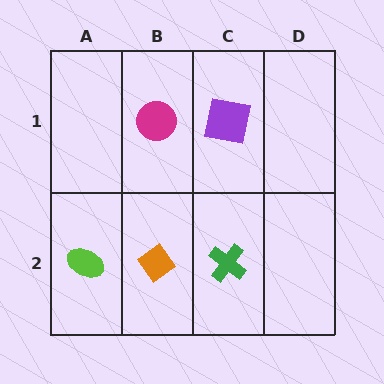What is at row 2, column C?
A green cross.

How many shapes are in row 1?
2 shapes.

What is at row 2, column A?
A lime ellipse.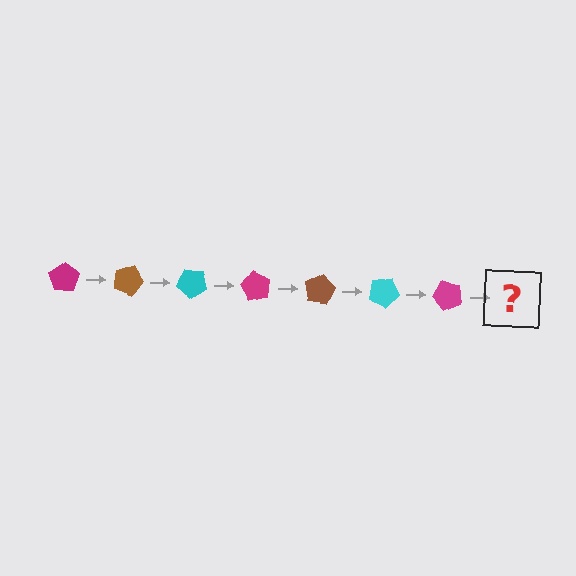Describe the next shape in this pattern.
It should be a brown pentagon, rotated 140 degrees from the start.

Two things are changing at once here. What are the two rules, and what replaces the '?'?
The two rules are that it rotates 20 degrees each step and the color cycles through magenta, brown, and cyan. The '?' should be a brown pentagon, rotated 140 degrees from the start.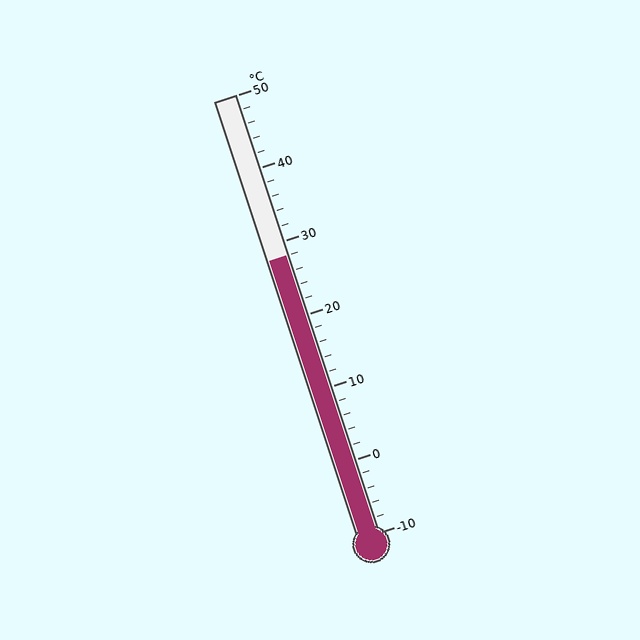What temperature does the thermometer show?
The thermometer shows approximately 28°C.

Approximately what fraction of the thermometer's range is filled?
The thermometer is filled to approximately 65% of its range.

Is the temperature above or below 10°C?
The temperature is above 10°C.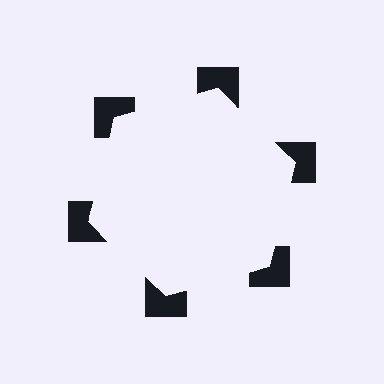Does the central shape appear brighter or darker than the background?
It typically appears slightly brighter than the background, even though no actual brightness change is drawn.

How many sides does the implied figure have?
6 sides.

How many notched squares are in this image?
There are 6 — one at each vertex of the illusory hexagon.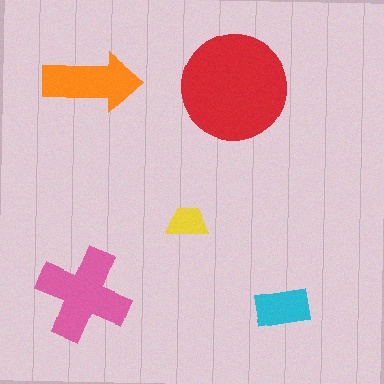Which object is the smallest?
The yellow trapezoid.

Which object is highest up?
The orange arrow is topmost.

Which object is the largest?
The red circle.